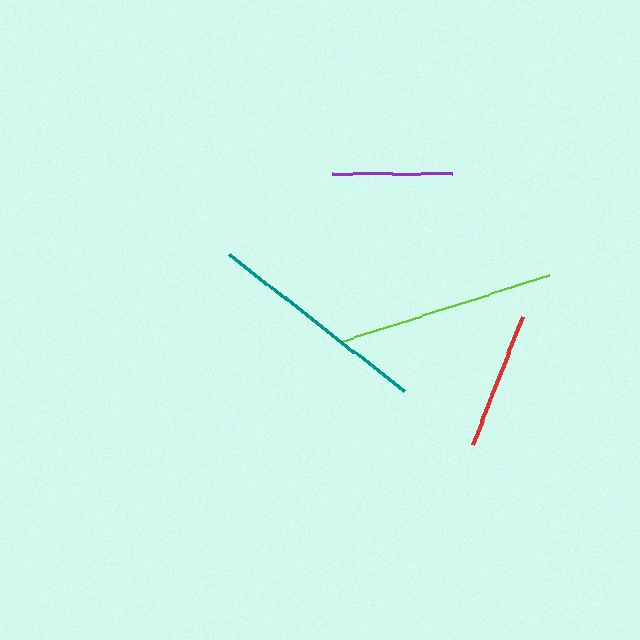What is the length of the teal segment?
The teal segment is approximately 222 pixels long.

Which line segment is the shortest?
The purple line is the shortest at approximately 120 pixels.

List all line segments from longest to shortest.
From longest to shortest: teal, lime, red, purple.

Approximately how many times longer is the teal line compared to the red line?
The teal line is approximately 1.6 times the length of the red line.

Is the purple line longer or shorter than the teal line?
The teal line is longer than the purple line.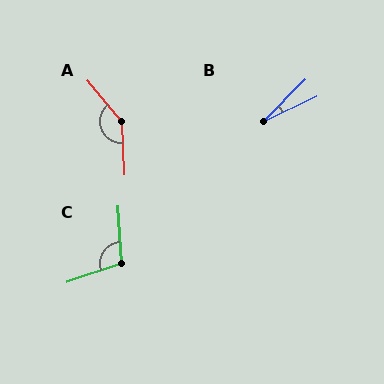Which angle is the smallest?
B, at approximately 19 degrees.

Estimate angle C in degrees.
Approximately 106 degrees.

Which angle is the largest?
A, at approximately 143 degrees.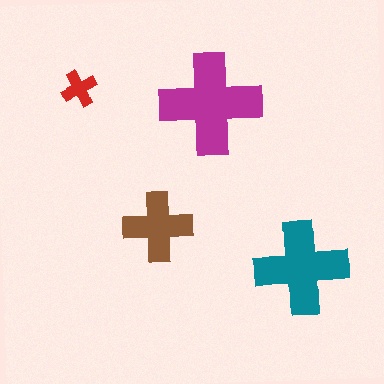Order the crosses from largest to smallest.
the magenta one, the teal one, the brown one, the red one.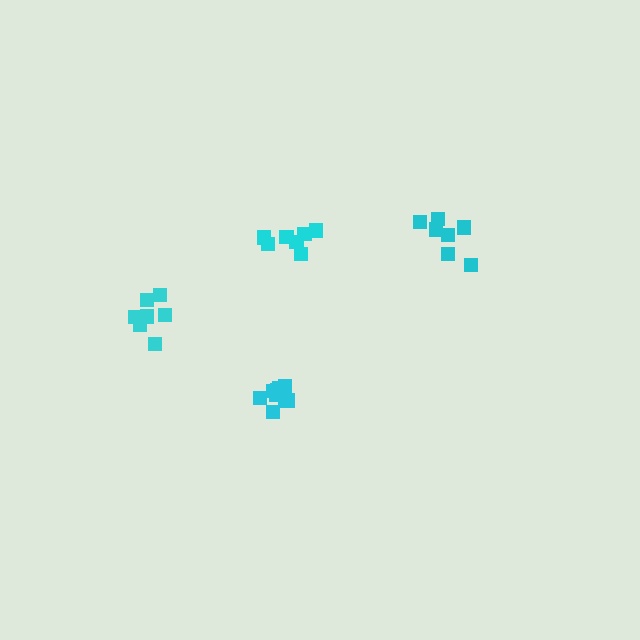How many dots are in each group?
Group 1: 7 dots, Group 2: 7 dots, Group 3: 7 dots, Group 4: 10 dots (31 total).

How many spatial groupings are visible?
There are 4 spatial groupings.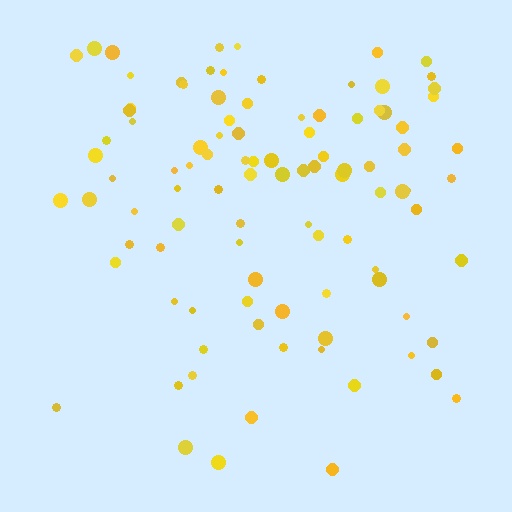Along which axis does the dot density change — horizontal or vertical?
Vertical.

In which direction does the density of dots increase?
From bottom to top, with the top side densest.